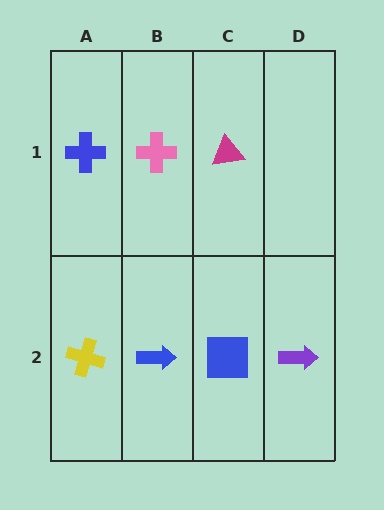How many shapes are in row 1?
3 shapes.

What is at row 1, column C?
A magenta triangle.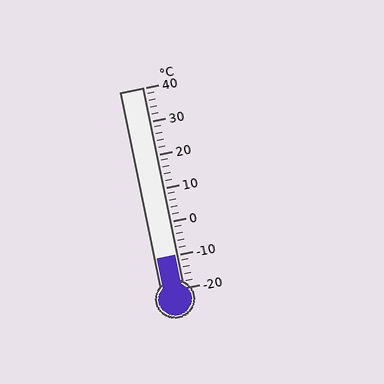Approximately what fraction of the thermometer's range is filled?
The thermometer is filled to approximately 15% of its range.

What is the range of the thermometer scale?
The thermometer scale ranges from -20°C to 40°C.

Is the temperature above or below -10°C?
The temperature is at -10°C.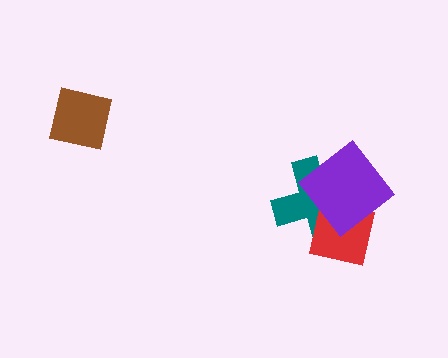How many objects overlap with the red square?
2 objects overlap with the red square.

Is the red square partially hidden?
Yes, it is partially covered by another shape.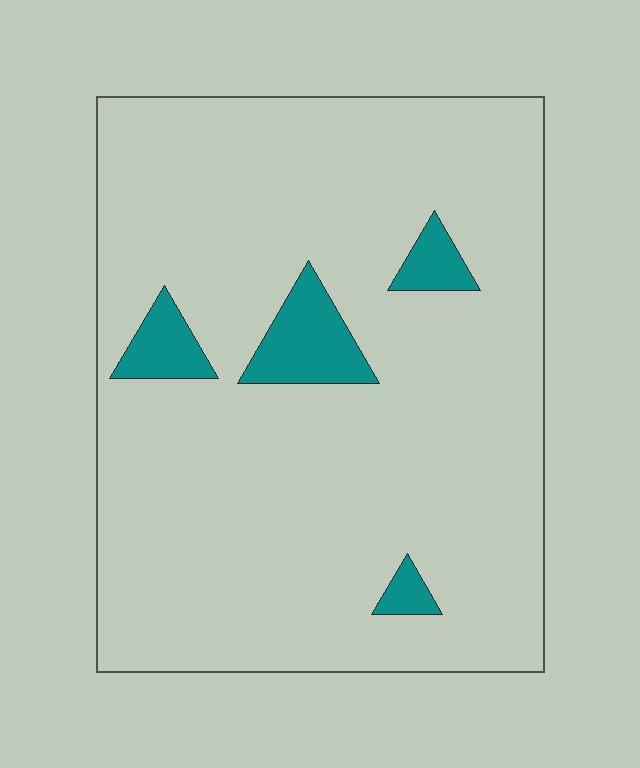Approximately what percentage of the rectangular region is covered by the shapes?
Approximately 10%.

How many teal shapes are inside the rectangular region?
4.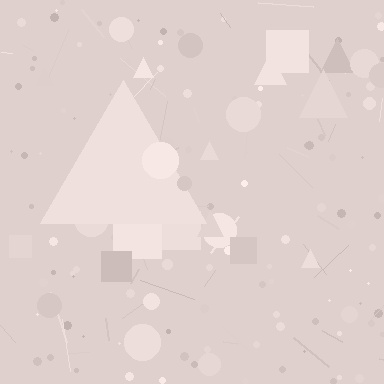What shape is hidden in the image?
A triangle is hidden in the image.